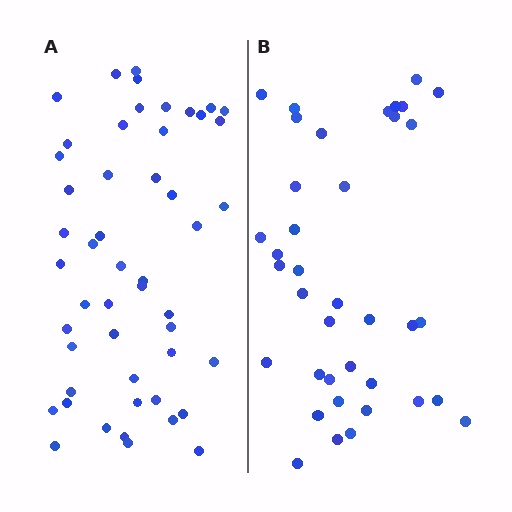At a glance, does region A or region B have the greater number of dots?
Region A (the left region) has more dots.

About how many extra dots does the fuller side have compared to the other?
Region A has roughly 12 or so more dots than region B.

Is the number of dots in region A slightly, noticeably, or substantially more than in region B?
Region A has noticeably more, but not dramatically so. The ratio is roughly 1.3 to 1.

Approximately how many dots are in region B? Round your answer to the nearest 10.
About 40 dots. (The exact count is 38, which rounds to 40.)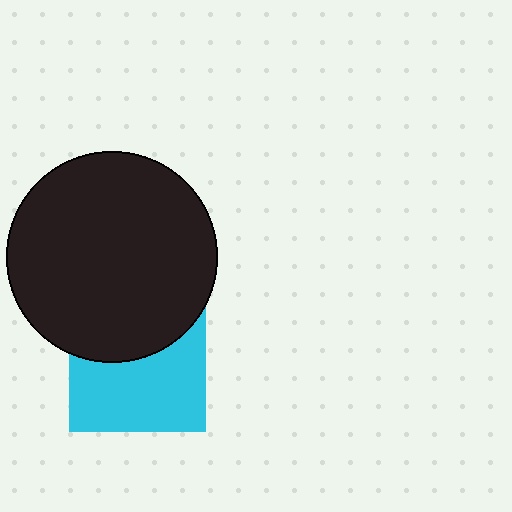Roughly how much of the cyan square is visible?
About half of it is visible (roughly 59%).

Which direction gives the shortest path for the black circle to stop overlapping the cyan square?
Moving up gives the shortest separation.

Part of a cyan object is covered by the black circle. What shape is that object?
It is a square.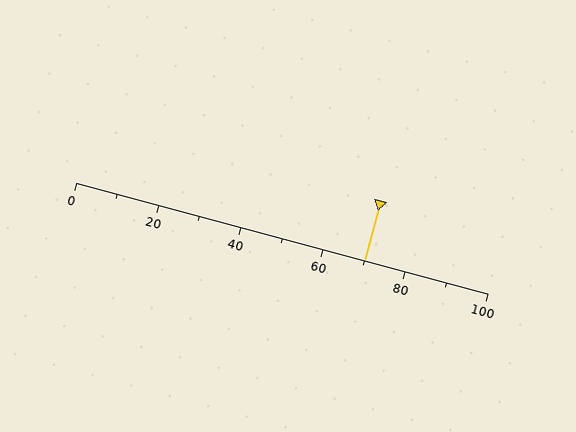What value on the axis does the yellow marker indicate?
The marker indicates approximately 70.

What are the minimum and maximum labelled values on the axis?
The axis runs from 0 to 100.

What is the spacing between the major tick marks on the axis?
The major ticks are spaced 20 apart.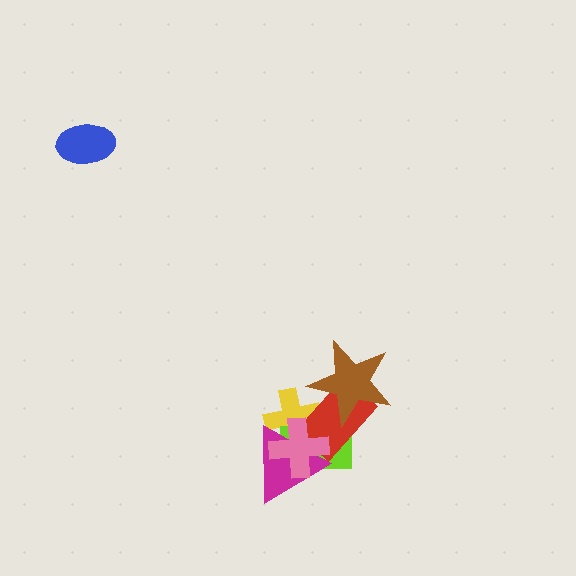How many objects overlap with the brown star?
1 object overlaps with the brown star.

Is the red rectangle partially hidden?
Yes, it is partially covered by another shape.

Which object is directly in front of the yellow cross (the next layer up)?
The lime rectangle is directly in front of the yellow cross.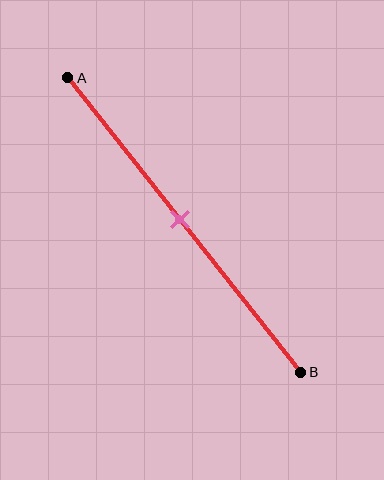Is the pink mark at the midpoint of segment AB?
Yes, the mark is approximately at the midpoint.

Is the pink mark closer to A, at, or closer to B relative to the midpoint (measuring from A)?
The pink mark is approximately at the midpoint of segment AB.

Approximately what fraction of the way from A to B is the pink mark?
The pink mark is approximately 50% of the way from A to B.